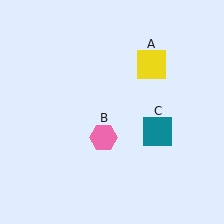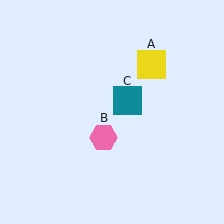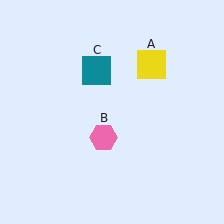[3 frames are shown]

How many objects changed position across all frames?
1 object changed position: teal square (object C).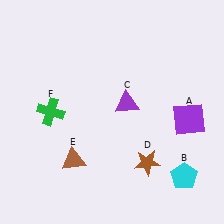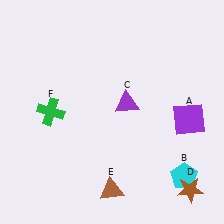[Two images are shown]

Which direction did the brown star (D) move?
The brown star (D) moved right.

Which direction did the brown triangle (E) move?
The brown triangle (E) moved right.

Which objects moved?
The objects that moved are: the brown star (D), the brown triangle (E).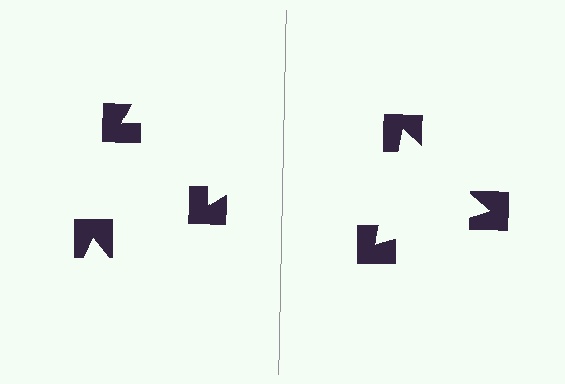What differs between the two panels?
The notched squares are positioned identically on both sides; only the wedge orientations differ. On the right they align to a triangle; on the left they are misaligned.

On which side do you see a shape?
An illusory triangle appears on the right side. On the left side the wedge cuts are rotated, so no coherent shape forms.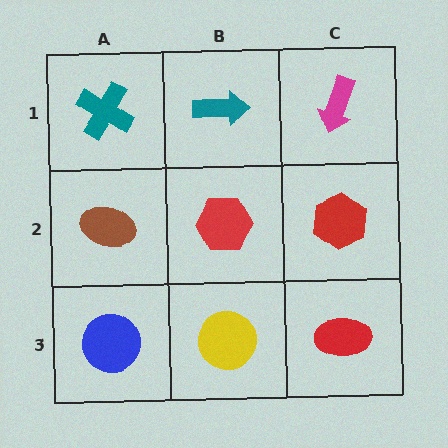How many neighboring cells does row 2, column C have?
3.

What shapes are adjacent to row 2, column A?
A teal cross (row 1, column A), a blue circle (row 3, column A), a red hexagon (row 2, column B).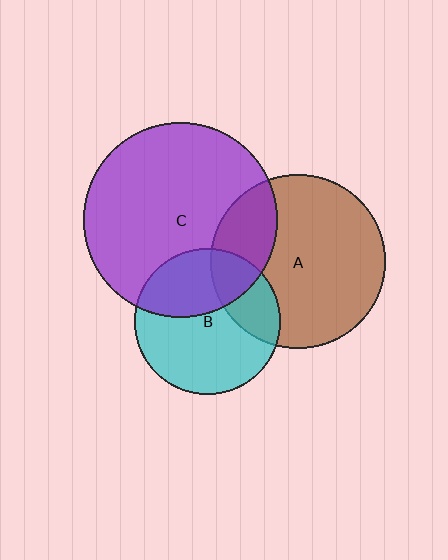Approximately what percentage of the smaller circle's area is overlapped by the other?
Approximately 25%.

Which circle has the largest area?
Circle C (purple).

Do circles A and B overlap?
Yes.